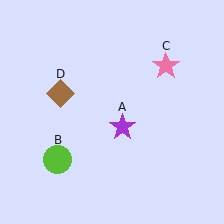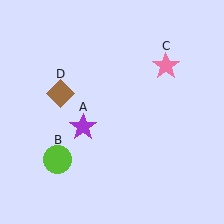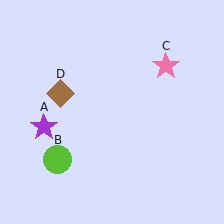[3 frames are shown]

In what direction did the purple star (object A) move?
The purple star (object A) moved left.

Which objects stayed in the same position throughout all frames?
Lime circle (object B) and pink star (object C) and brown diamond (object D) remained stationary.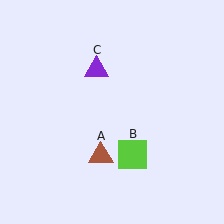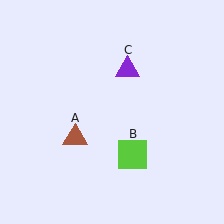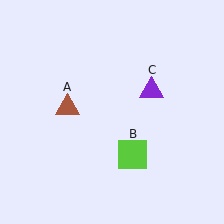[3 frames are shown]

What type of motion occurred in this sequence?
The brown triangle (object A), purple triangle (object C) rotated clockwise around the center of the scene.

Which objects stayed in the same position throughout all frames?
Lime square (object B) remained stationary.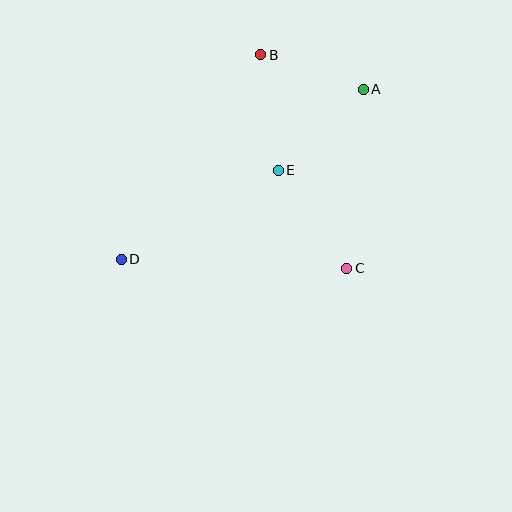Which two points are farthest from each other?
Points A and D are farthest from each other.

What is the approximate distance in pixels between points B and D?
The distance between B and D is approximately 248 pixels.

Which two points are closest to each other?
Points A and B are closest to each other.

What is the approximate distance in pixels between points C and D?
The distance between C and D is approximately 226 pixels.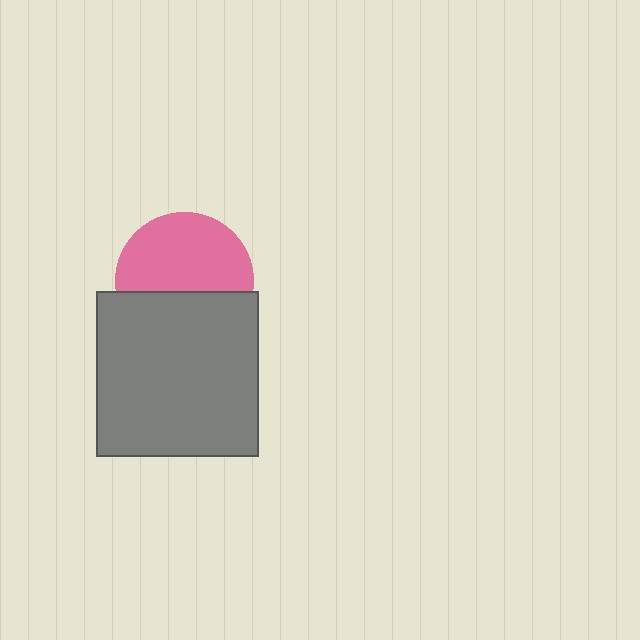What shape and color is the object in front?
The object in front is a gray rectangle.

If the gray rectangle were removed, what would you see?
You would see the complete pink circle.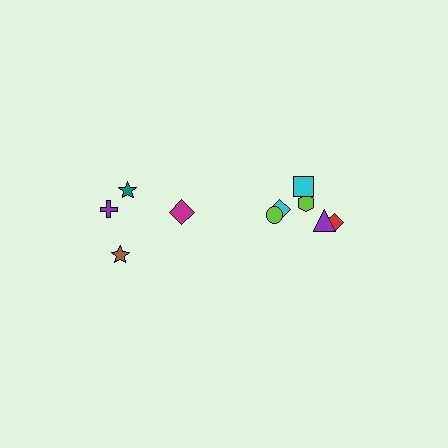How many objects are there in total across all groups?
There are 10 objects.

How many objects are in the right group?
There are 6 objects.